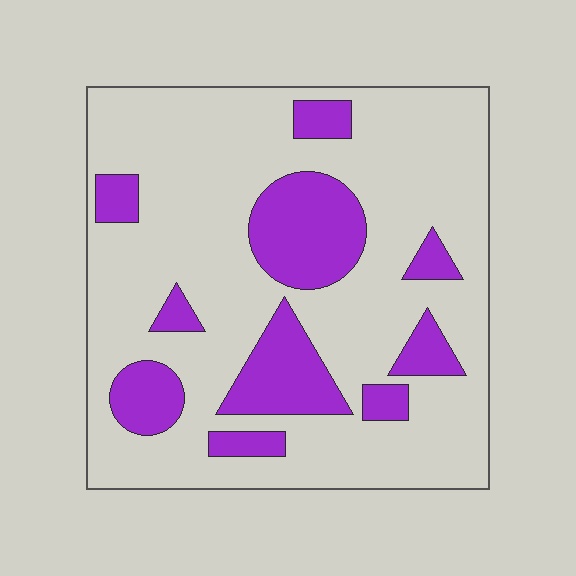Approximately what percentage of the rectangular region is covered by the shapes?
Approximately 25%.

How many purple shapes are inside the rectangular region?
10.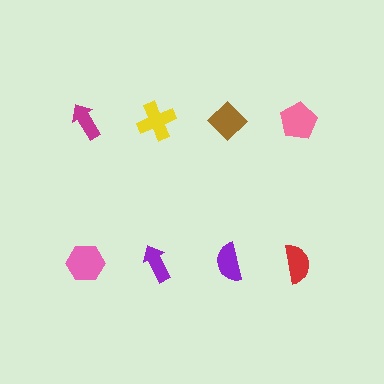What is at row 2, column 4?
A red semicircle.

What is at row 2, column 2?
A purple arrow.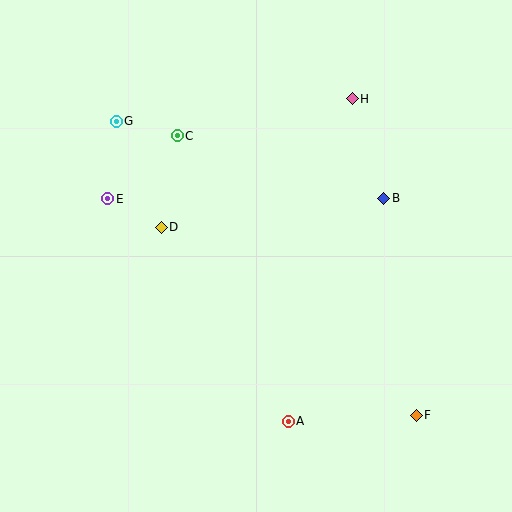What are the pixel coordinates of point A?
Point A is at (288, 421).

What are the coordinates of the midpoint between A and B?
The midpoint between A and B is at (336, 310).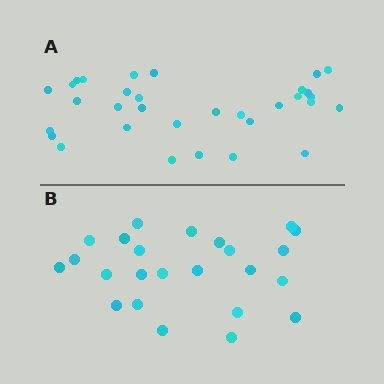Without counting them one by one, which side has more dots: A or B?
Region A (the top region) has more dots.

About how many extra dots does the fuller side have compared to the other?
Region A has roughly 8 or so more dots than region B.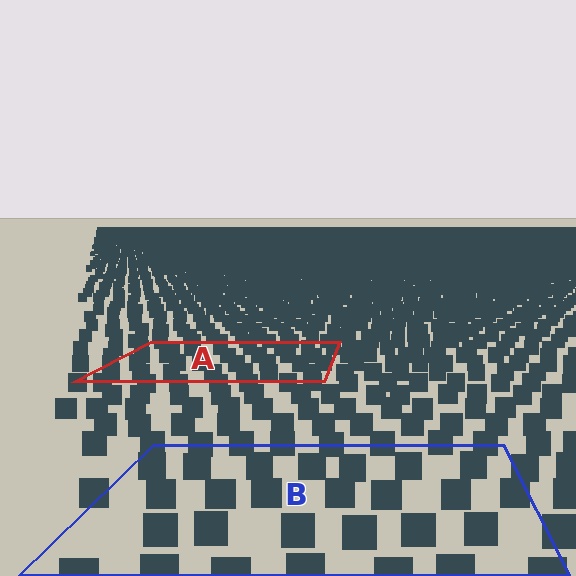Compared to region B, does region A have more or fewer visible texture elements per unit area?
Region A has more texture elements per unit area — they are packed more densely because it is farther away.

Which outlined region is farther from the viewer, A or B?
Region A is farther from the viewer — the texture elements inside it appear smaller and more densely packed.